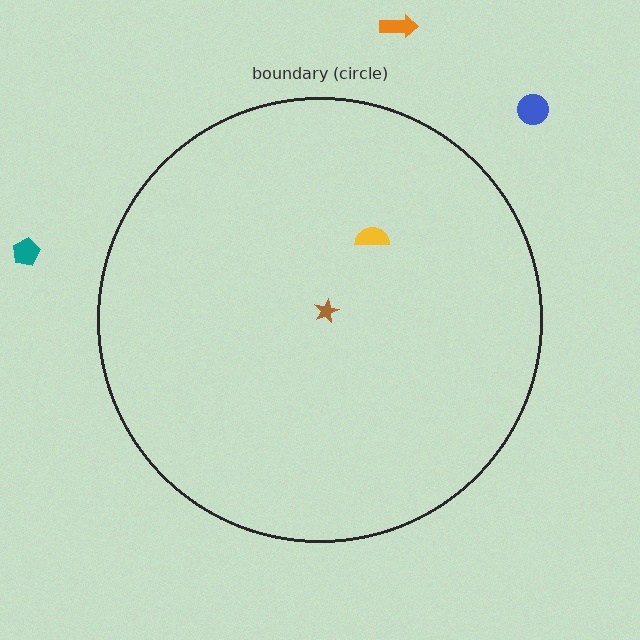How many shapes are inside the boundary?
2 inside, 3 outside.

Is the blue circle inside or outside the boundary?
Outside.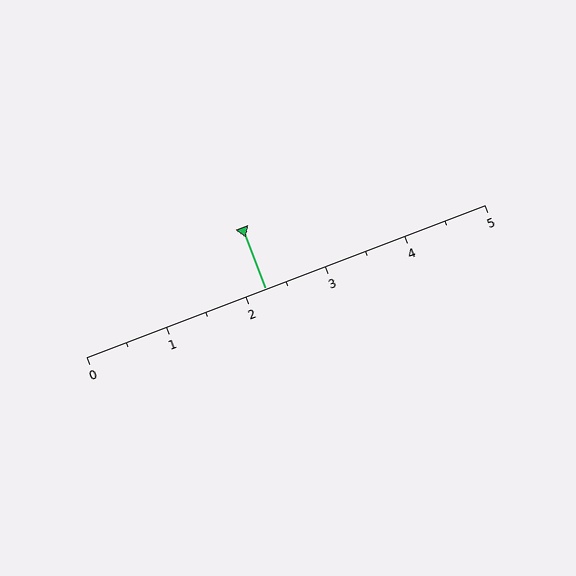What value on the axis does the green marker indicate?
The marker indicates approximately 2.2.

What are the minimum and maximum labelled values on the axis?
The axis runs from 0 to 5.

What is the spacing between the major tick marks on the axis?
The major ticks are spaced 1 apart.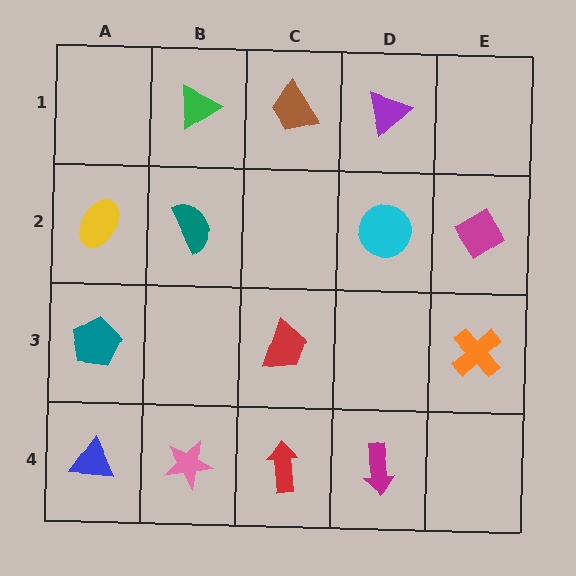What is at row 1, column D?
A purple triangle.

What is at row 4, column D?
A magenta arrow.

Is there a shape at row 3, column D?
No, that cell is empty.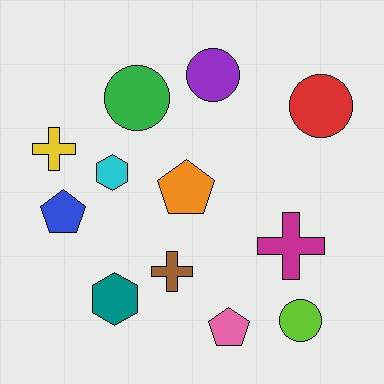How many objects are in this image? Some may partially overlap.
There are 12 objects.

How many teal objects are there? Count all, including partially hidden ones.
There is 1 teal object.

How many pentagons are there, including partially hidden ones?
There are 3 pentagons.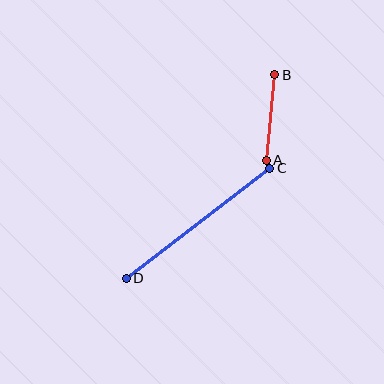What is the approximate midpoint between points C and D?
The midpoint is at approximately (198, 223) pixels.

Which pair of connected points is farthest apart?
Points C and D are farthest apart.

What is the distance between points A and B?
The distance is approximately 86 pixels.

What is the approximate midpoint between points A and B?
The midpoint is at approximately (270, 117) pixels.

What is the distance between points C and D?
The distance is approximately 180 pixels.